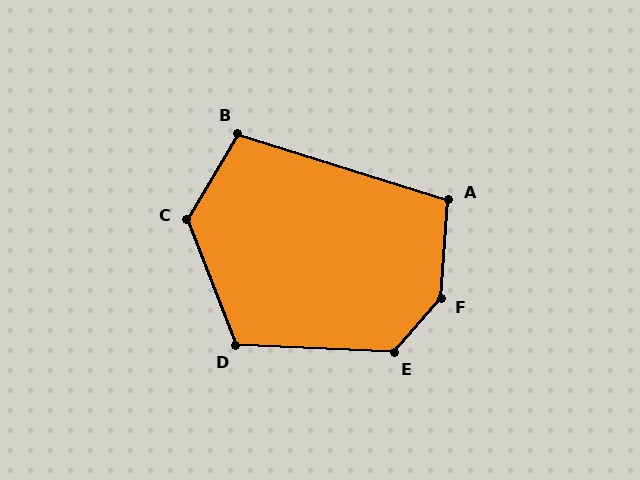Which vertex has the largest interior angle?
F, at approximately 143 degrees.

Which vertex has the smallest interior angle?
B, at approximately 103 degrees.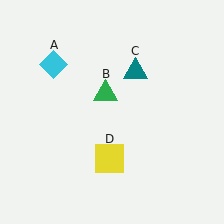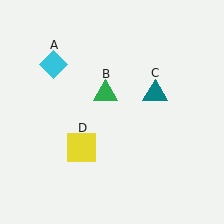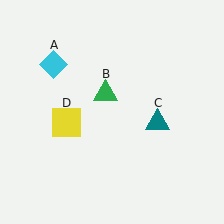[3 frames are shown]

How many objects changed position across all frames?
2 objects changed position: teal triangle (object C), yellow square (object D).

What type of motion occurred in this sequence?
The teal triangle (object C), yellow square (object D) rotated clockwise around the center of the scene.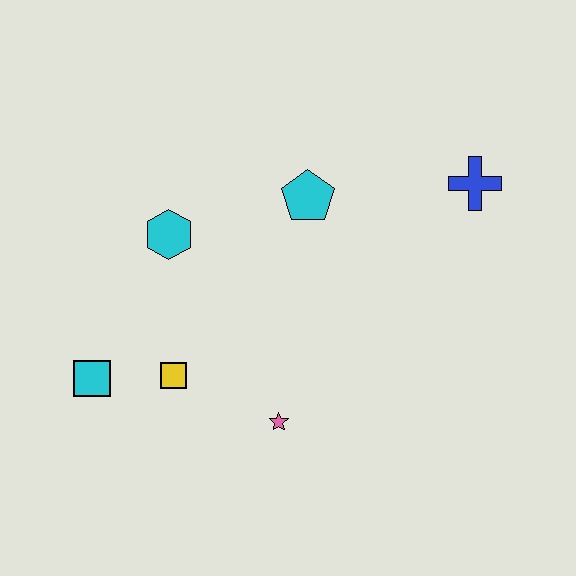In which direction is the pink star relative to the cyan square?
The pink star is to the right of the cyan square.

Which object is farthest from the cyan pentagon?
The cyan square is farthest from the cyan pentagon.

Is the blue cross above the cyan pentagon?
Yes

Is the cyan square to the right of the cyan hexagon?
No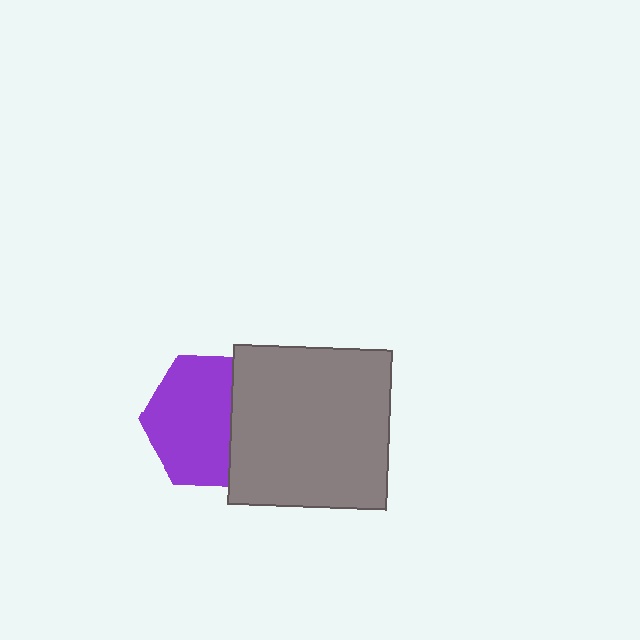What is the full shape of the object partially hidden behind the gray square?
The partially hidden object is a purple hexagon.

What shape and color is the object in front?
The object in front is a gray square.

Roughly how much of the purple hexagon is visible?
About half of it is visible (roughly 65%).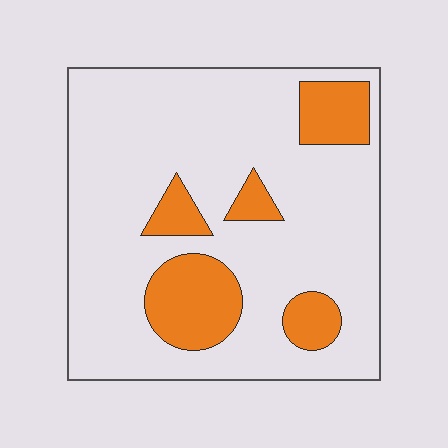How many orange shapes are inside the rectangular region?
5.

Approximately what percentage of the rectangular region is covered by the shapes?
Approximately 20%.